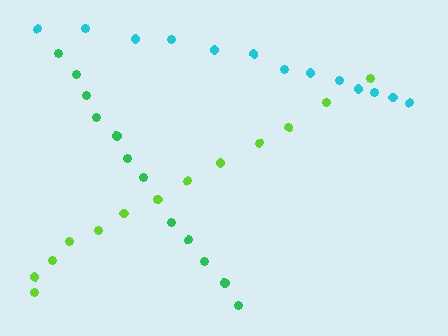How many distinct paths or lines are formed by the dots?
There are 3 distinct paths.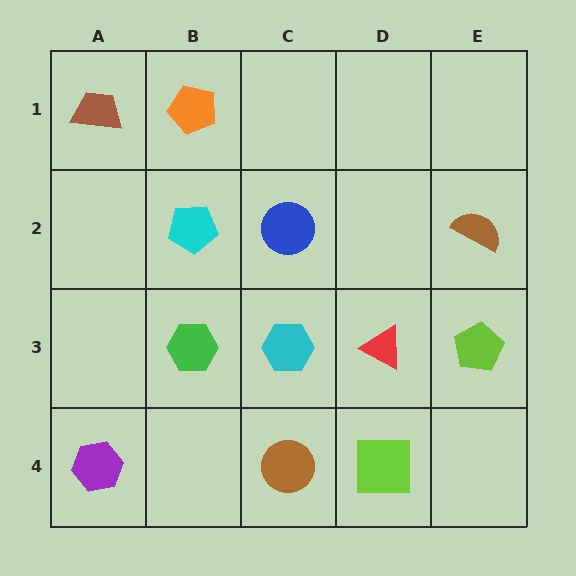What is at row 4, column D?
A lime square.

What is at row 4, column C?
A brown circle.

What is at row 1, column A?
A brown trapezoid.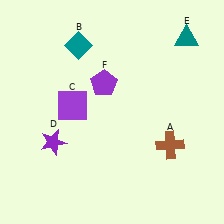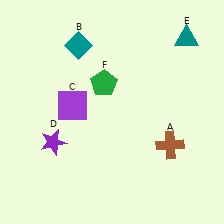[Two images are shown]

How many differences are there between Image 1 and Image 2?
There is 1 difference between the two images.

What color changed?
The pentagon (F) changed from purple in Image 1 to green in Image 2.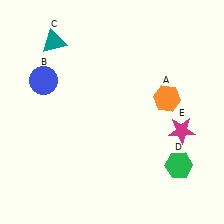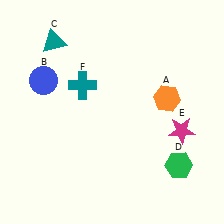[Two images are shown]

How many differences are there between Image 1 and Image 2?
There is 1 difference between the two images.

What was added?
A teal cross (F) was added in Image 2.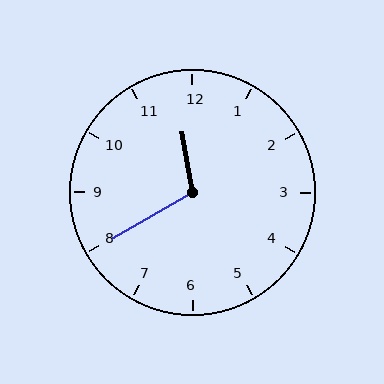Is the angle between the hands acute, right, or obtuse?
It is obtuse.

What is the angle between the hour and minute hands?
Approximately 110 degrees.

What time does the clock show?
11:40.